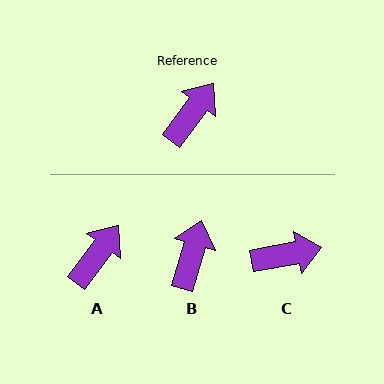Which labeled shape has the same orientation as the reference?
A.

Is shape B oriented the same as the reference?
No, it is off by about 20 degrees.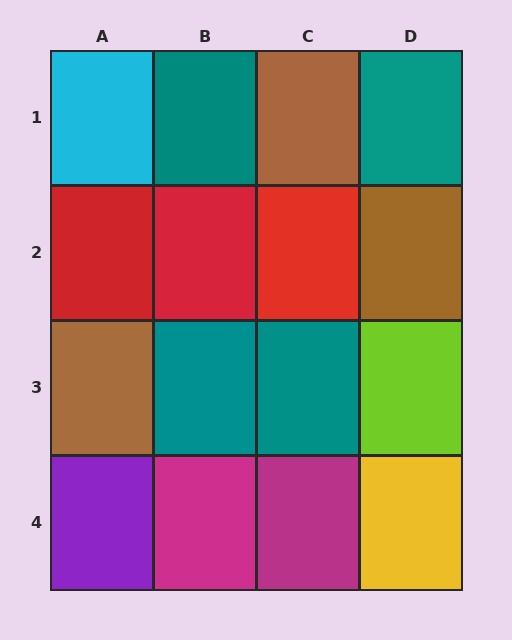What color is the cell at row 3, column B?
Teal.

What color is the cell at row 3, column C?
Teal.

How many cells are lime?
1 cell is lime.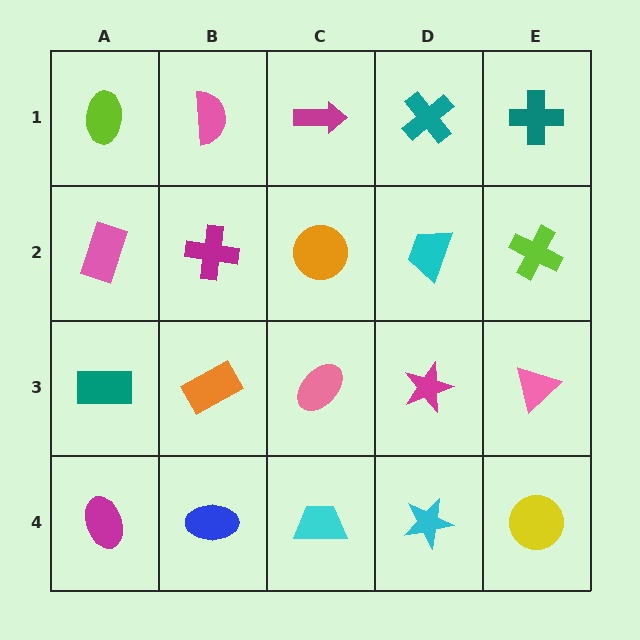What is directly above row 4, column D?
A magenta star.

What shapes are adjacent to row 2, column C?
A magenta arrow (row 1, column C), a pink ellipse (row 3, column C), a magenta cross (row 2, column B), a cyan trapezoid (row 2, column D).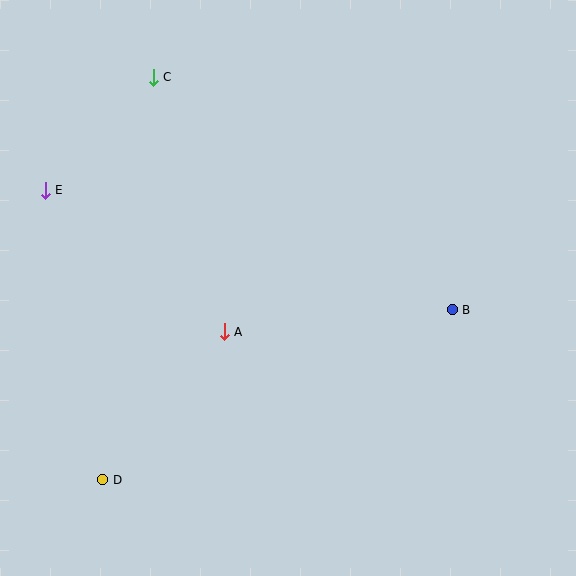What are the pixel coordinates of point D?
Point D is at (103, 480).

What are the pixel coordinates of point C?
Point C is at (153, 77).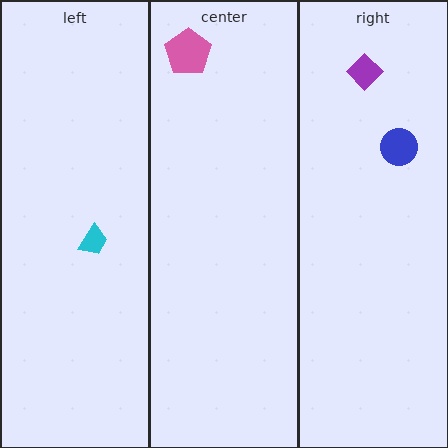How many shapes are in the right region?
2.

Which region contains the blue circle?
The right region.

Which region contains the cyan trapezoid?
The left region.